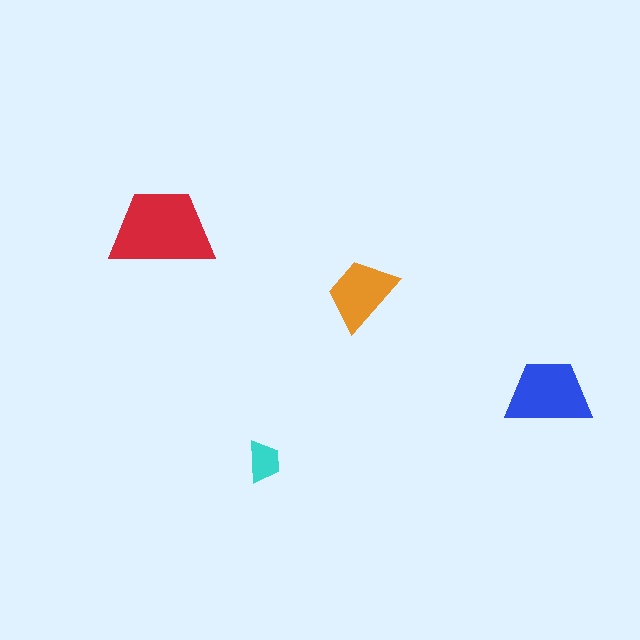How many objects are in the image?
There are 4 objects in the image.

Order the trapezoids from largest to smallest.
the red one, the blue one, the orange one, the cyan one.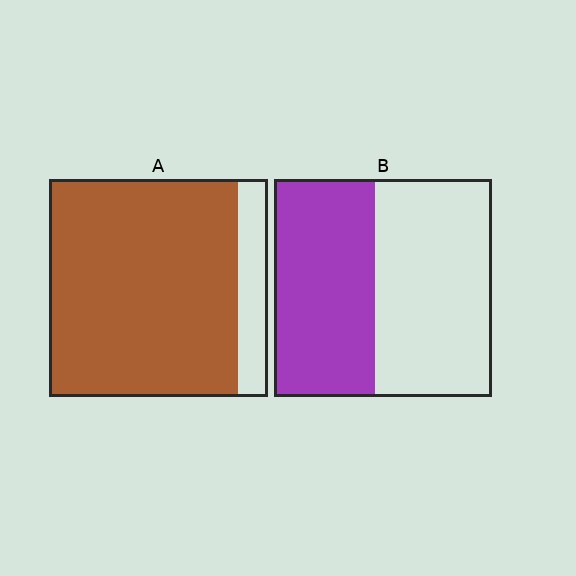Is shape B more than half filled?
Roughly half.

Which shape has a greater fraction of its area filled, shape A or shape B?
Shape A.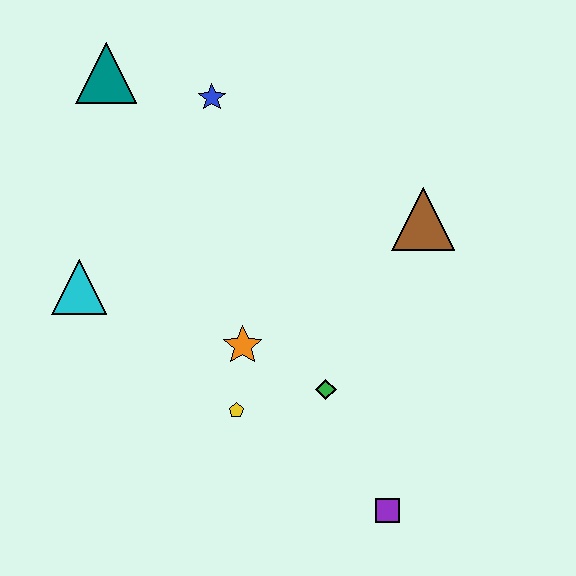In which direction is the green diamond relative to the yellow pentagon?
The green diamond is to the right of the yellow pentagon.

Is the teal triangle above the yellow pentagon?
Yes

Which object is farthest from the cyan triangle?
The purple square is farthest from the cyan triangle.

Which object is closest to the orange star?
The yellow pentagon is closest to the orange star.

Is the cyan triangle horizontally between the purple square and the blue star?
No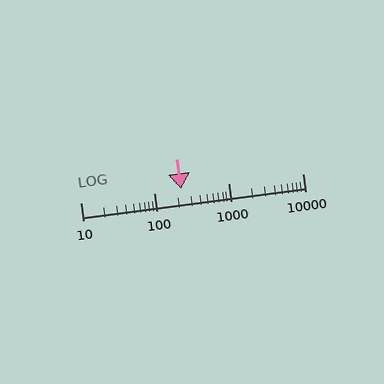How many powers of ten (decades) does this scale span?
The scale spans 3 decades, from 10 to 10000.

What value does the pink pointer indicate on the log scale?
The pointer indicates approximately 230.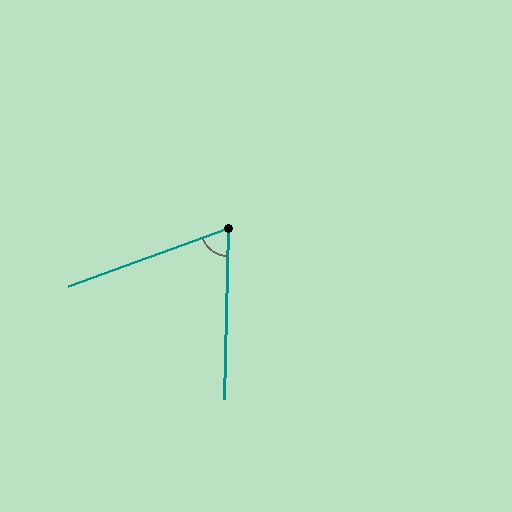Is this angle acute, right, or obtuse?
It is acute.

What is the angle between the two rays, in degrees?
Approximately 69 degrees.